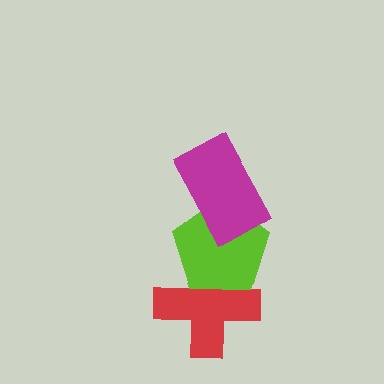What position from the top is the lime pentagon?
The lime pentagon is 2nd from the top.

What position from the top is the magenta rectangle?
The magenta rectangle is 1st from the top.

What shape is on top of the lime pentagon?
The magenta rectangle is on top of the lime pentagon.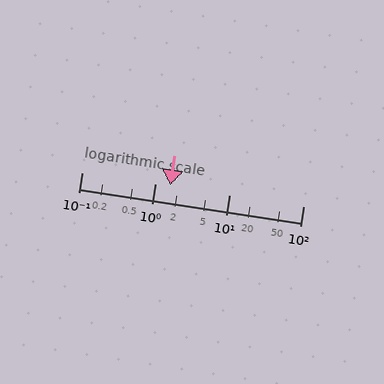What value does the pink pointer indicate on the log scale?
The pointer indicates approximately 1.6.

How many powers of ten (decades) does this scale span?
The scale spans 3 decades, from 0.1 to 100.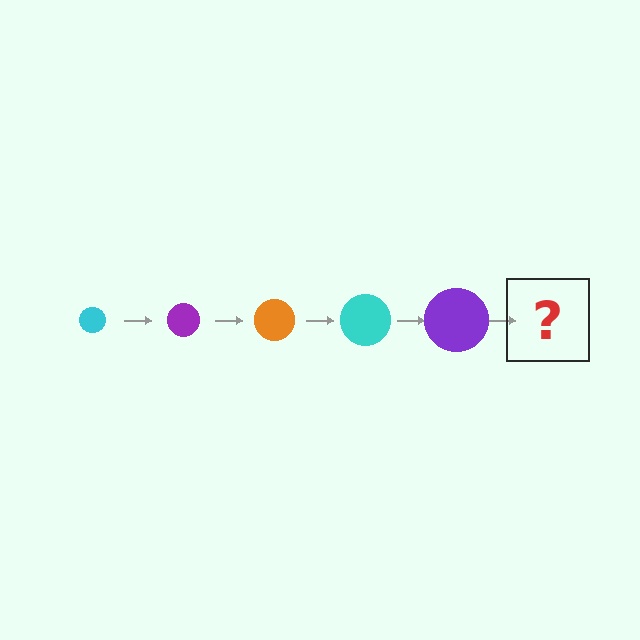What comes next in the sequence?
The next element should be an orange circle, larger than the previous one.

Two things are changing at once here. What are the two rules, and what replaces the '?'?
The two rules are that the circle grows larger each step and the color cycles through cyan, purple, and orange. The '?' should be an orange circle, larger than the previous one.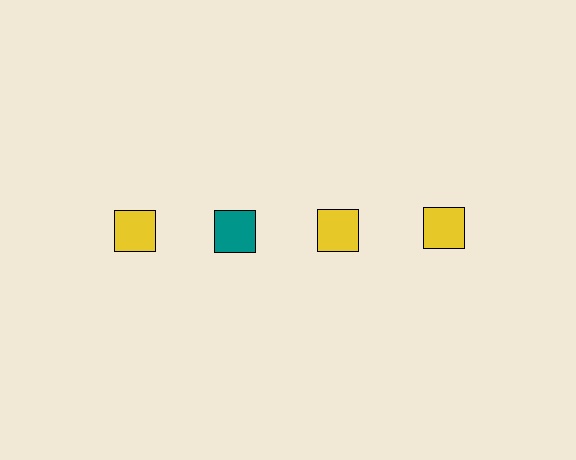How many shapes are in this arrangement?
There are 4 shapes arranged in a grid pattern.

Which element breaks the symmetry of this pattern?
The teal square in the top row, second from left column breaks the symmetry. All other shapes are yellow squares.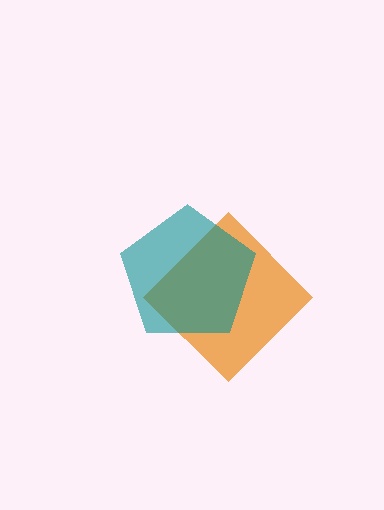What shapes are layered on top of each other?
The layered shapes are: an orange diamond, a teal pentagon.